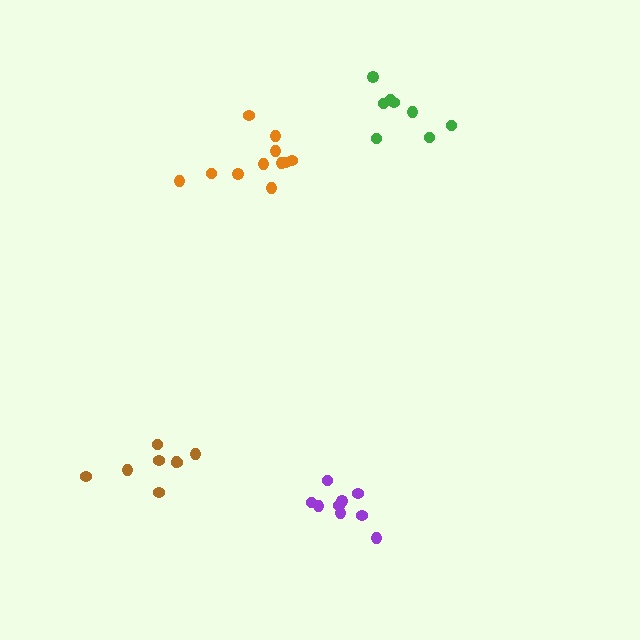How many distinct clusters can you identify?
There are 4 distinct clusters.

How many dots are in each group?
Group 1: 8 dots, Group 2: 8 dots, Group 3: 11 dots, Group 4: 9 dots (36 total).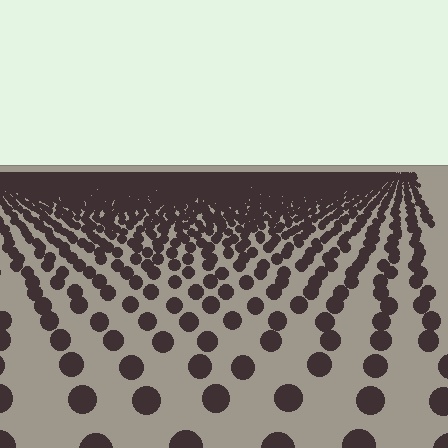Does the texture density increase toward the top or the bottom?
Density increases toward the top.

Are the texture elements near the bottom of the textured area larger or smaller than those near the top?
Larger. Near the bottom, elements are closer to the viewer and appear at a bigger on-screen size.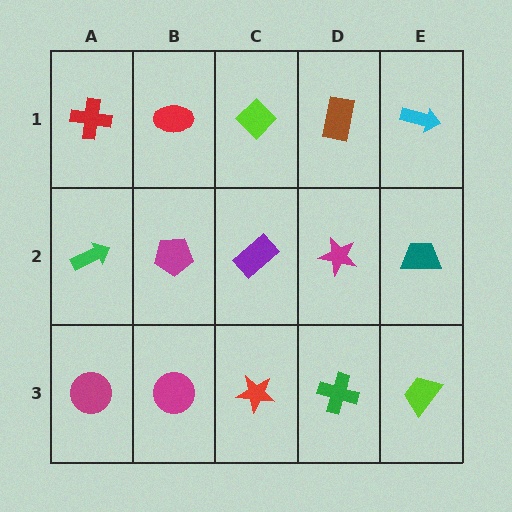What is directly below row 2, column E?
A lime trapezoid.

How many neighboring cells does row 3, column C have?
3.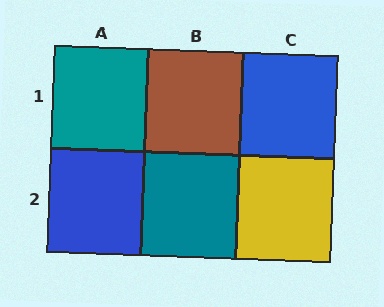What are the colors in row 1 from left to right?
Teal, brown, blue.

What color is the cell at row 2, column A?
Blue.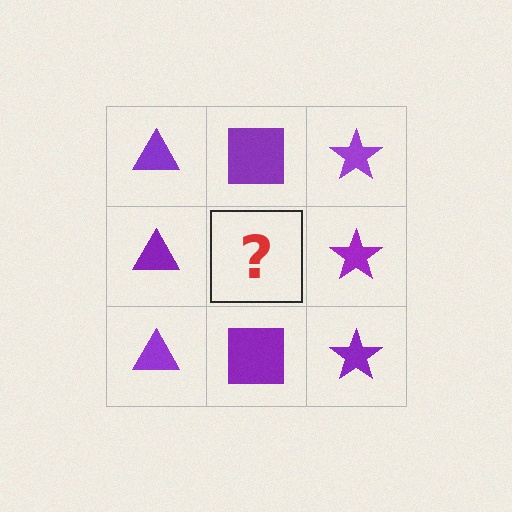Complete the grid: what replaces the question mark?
The question mark should be replaced with a purple square.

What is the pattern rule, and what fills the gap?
The rule is that each column has a consistent shape. The gap should be filled with a purple square.